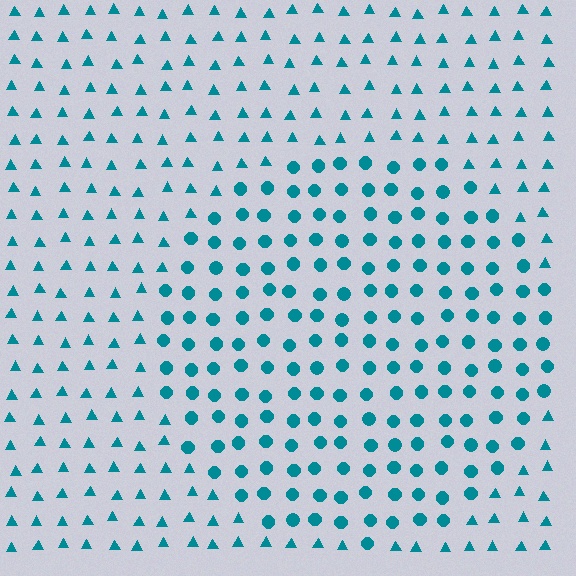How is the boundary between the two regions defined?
The boundary is defined by a change in element shape: circles inside vs. triangles outside. All elements share the same color and spacing.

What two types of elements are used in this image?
The image uses circles inside the circle region and triangles outside it.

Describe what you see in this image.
The image is filled with small teal elements arranged in a uniform grid. A circle-shaped region contains circles, while the surrounding area contains triangles. The boundary is defined purely by the change in element shape.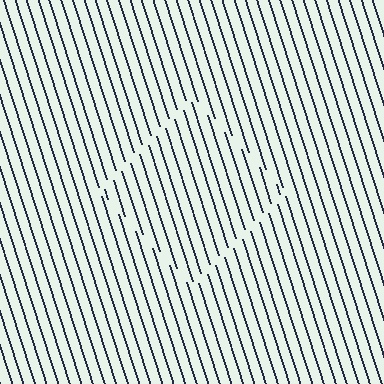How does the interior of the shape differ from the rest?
The interior of the shape contains the same grating, shifted by half a period — the contour is defined by the phase discontinuity where line-ends from the inner and outer gratings abut.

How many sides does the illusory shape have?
4 sides — the line-ends trace a square.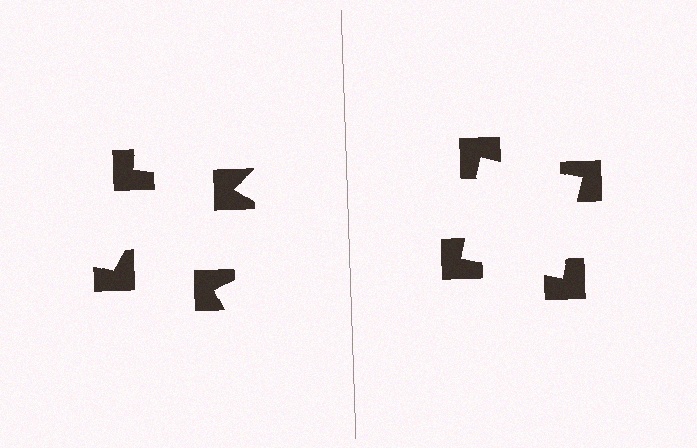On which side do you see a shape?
An illusory square appears on the right side. On the left side the wedge cuts are rotated, so no coherent shape forms.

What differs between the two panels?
The notched squares are positioned identically on both sides; only the wedge orientations differ. On the right they align to a square; on the left they are misaligned.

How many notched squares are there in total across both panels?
8 — 4 on each side.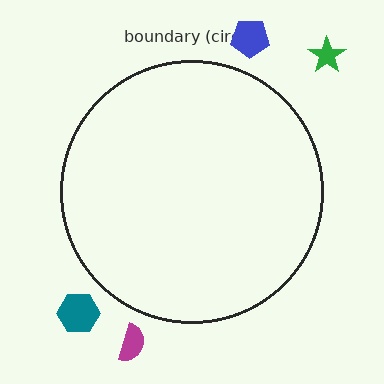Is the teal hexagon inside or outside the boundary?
Outside.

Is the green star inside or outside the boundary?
Outside.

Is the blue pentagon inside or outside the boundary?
Outside.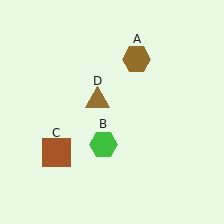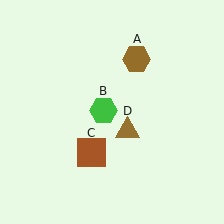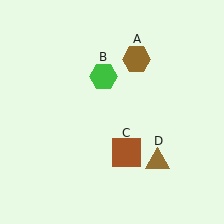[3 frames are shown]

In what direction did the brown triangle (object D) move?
The brown triangle (object D) moved down and to the right.